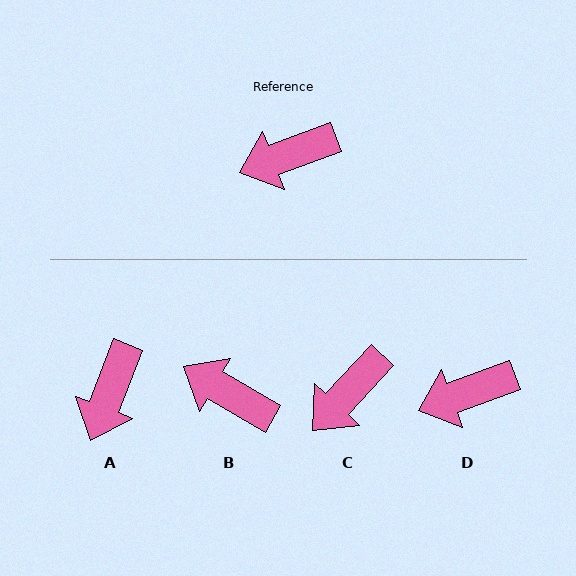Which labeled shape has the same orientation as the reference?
D.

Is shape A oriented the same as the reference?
No, it is off by about 48 degrees.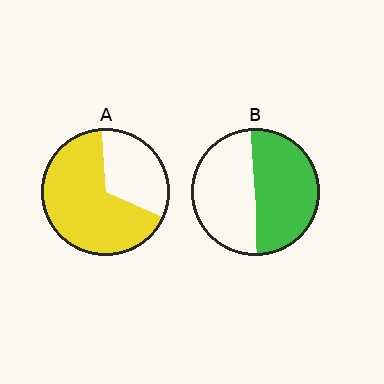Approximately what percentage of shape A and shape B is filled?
A is approximately 65% and B is approximately 50%.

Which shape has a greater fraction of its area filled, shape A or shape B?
Shape A.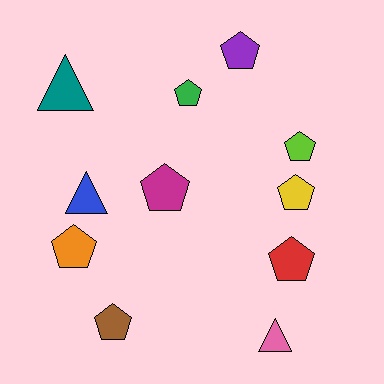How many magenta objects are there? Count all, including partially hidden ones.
There is 1 magenta object.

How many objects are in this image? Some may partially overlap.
There are 11 objects.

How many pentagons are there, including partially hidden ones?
There are 8 pentagons.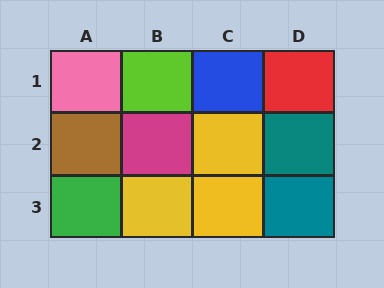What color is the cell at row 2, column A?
Brown.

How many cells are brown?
1 cell is brown.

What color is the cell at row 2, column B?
Magenta.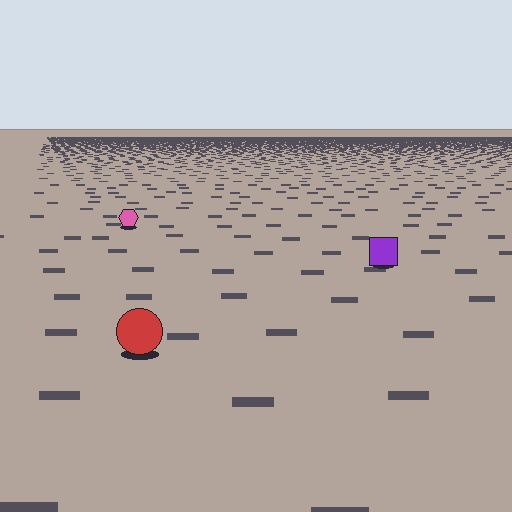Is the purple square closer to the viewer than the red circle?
No. The red circle is closer — you can tell from the texture gradient: the ground texture is coarser near it.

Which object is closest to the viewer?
The red circle is closest. The texture marks near it are larger and more spread out.